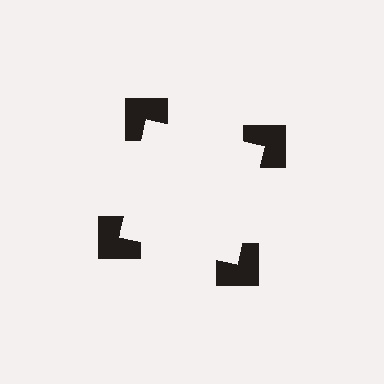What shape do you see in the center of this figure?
An illusory square — its edges are inferred from the aligned wedge cuts in the notched squares, not physically drawn.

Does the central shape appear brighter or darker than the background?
It typically appears slightly brighter than the background, even though no actual brightness change is drawn.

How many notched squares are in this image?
There are 4 — one at each vertex of the illusory square.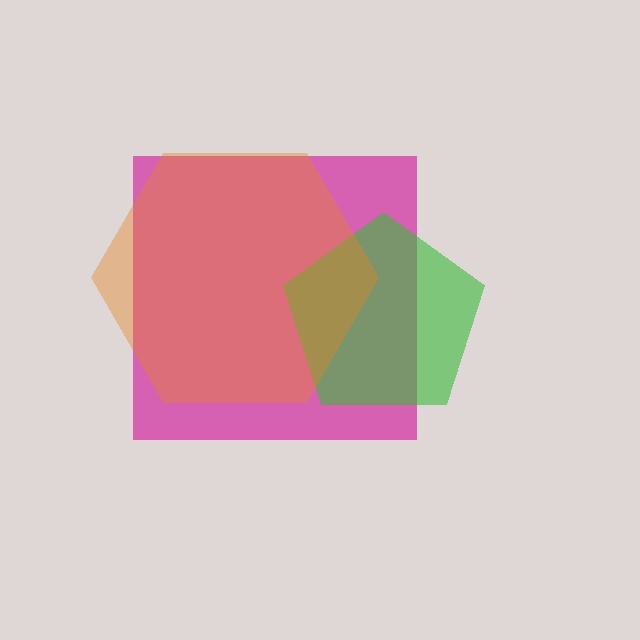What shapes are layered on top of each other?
The layered shapes are: a magenta square, a green pentagon, an orange hexagon.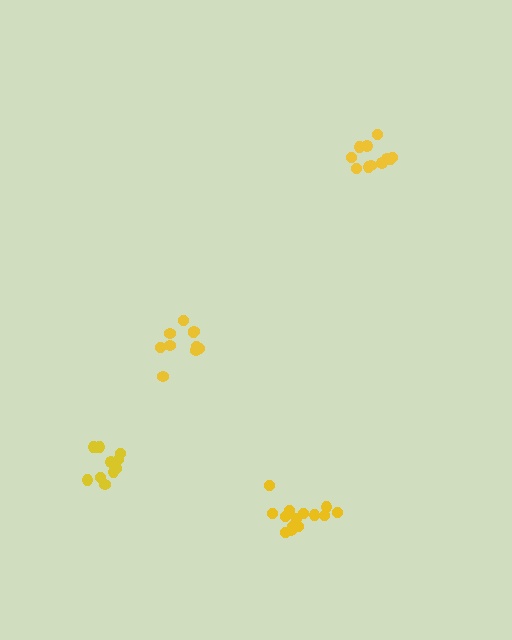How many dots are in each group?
Group 1: 14 dots, Group 2: 10 dots, Group 3: 11 dots, Group 4: 11 dots (46 total).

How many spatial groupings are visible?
There are 4 spatial groupings.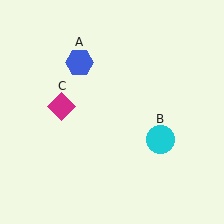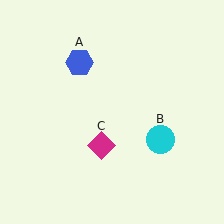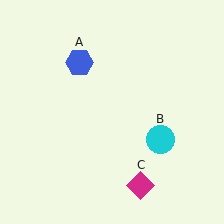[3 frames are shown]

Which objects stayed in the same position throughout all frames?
Blue hexagon (object A) and cyan circle (object B) remained stationary.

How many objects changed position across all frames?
1 object changed position: magenta diamond (object C).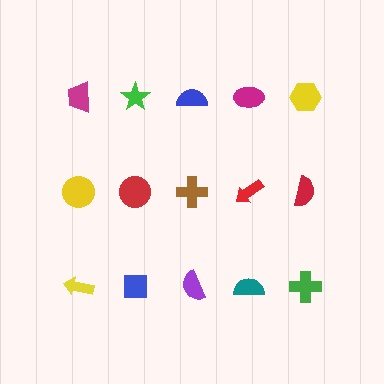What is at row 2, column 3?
A brown cross.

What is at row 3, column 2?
A blue square.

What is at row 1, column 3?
A blue semicircle.